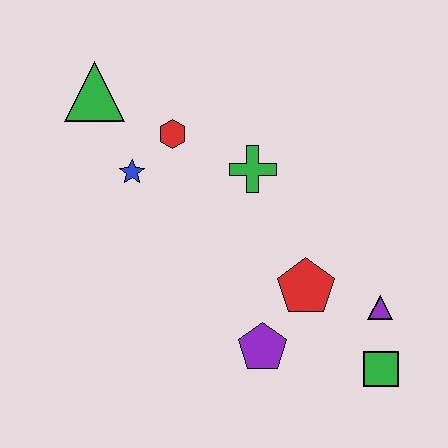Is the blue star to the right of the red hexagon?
No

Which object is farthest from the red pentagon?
The green triangle is farthest from the red pentagon.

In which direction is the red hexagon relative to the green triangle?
The red hexagon is to the right of the green triangle.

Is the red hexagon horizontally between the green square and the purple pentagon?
No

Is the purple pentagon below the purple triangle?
Yes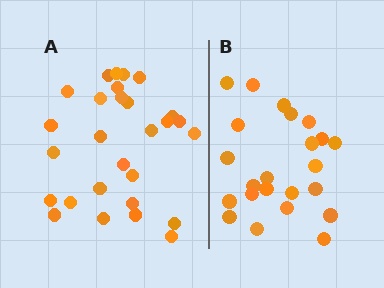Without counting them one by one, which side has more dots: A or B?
Region A (the left region) has more dots.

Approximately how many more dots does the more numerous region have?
Region A has about 5 more dots than region B.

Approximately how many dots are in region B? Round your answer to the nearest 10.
About 20 dots. (The exact count is 23, which rounds to 20.)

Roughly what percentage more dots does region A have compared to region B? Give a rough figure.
About 20% more.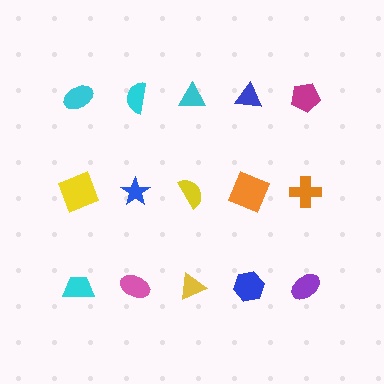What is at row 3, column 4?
A blue hexagon.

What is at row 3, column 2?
A pink ellipse.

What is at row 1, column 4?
A blue triangle.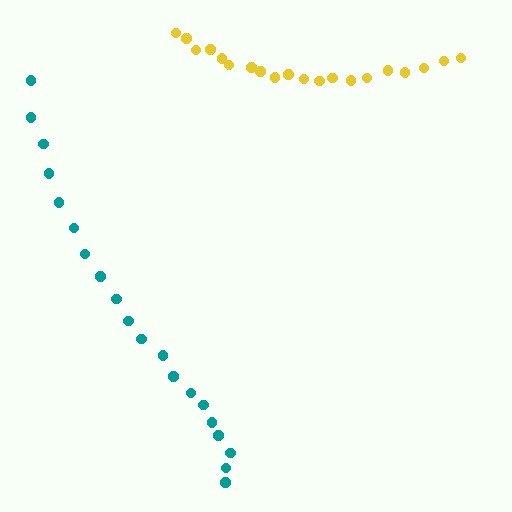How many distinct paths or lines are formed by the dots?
There are 2 distinct paths.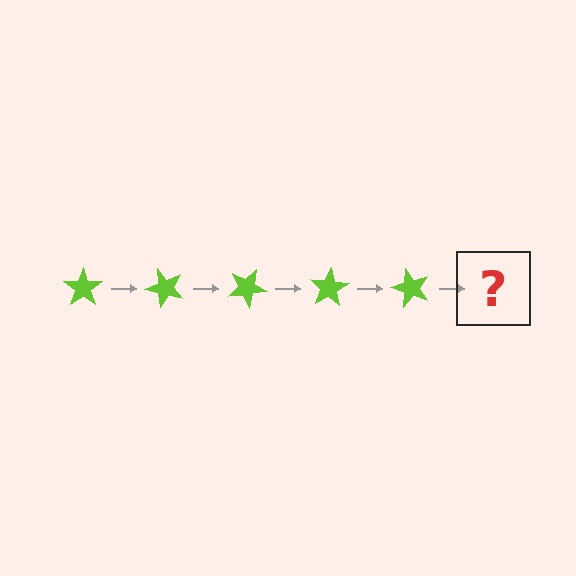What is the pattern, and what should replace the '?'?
The pattern is that the star rotates 50 degrees each step. The '?' should be a lime star rotated 250 degrees.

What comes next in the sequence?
The next element should be a lime star rotated 250 degrees.